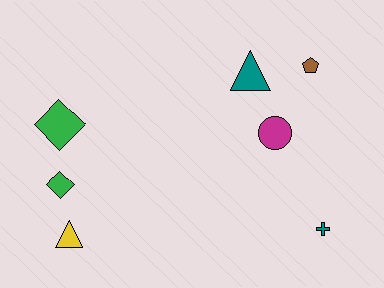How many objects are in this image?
There are 7 objects.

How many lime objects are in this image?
There are no lime objects.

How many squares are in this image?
There are no squares.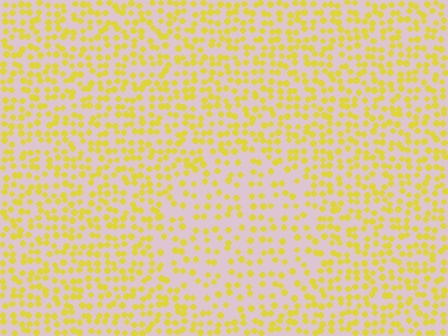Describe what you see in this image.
The image contains small yellow elements arranged at two different densities. A circle-shaped region is visible where the elements are less densely packed than the surrounding area.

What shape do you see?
I see a circle.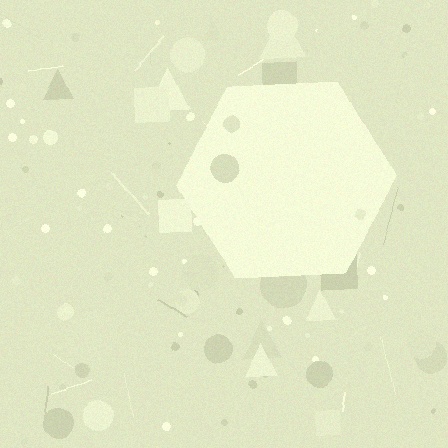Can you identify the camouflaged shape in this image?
The camouflaged shape is a hexagon.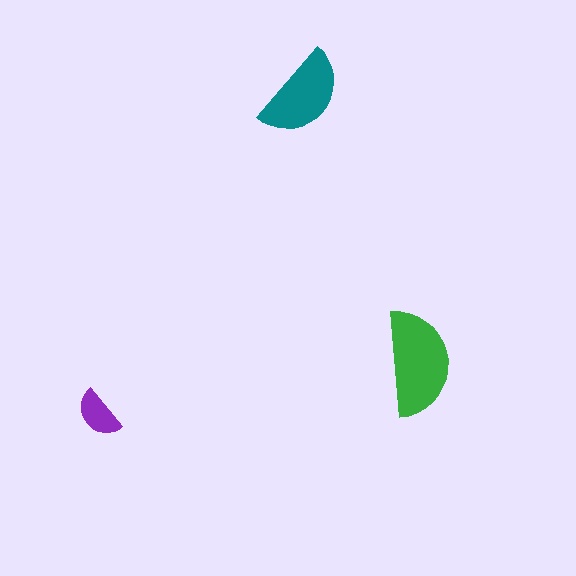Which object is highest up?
The teal semicircle is topmost.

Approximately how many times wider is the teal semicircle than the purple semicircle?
About 2 times wider.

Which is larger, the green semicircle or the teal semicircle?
The green one.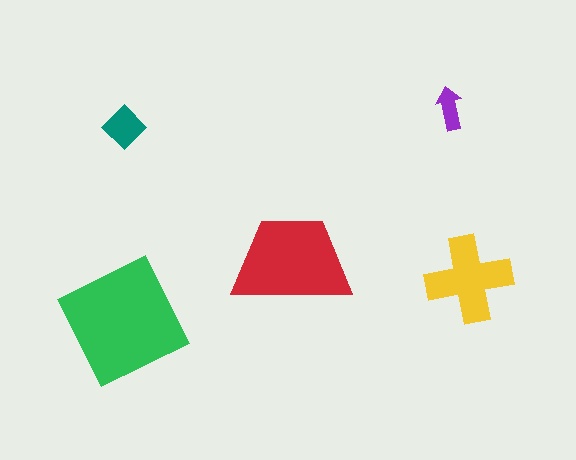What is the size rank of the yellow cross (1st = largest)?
3rd.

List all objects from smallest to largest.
The purple arrow, the teal diamond, the yellow cross, the red trapezoid, the green square.